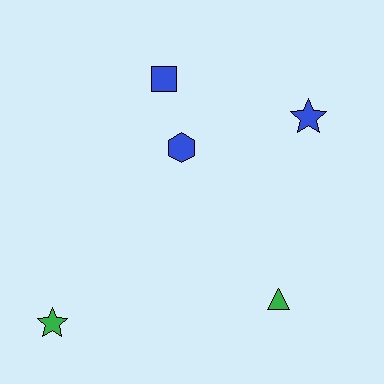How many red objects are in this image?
There are no red objects.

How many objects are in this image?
There are 5 objects.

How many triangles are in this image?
There is 1 triangle.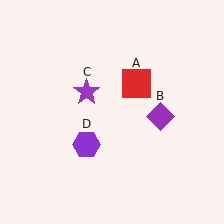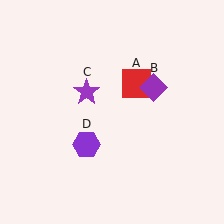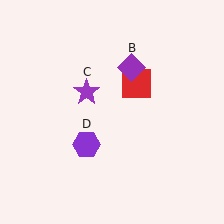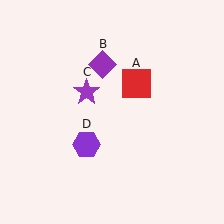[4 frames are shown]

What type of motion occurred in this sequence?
The purple diamond (object B) rotated counterclockwise around the center of the scene.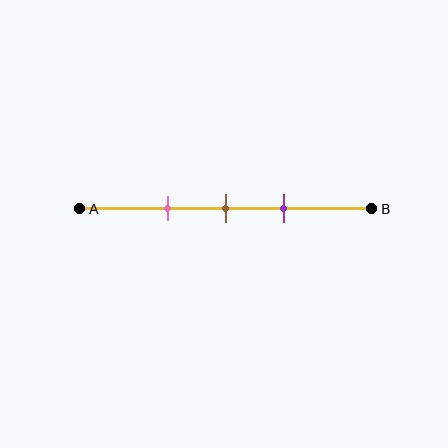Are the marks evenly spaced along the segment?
Yes, the marks are approximately evenly spaced.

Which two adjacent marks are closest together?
The brown and purple marks are the closest adjacent pair.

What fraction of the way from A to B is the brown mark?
The brown mark is approximately 50% (0.5) of the way from A to B.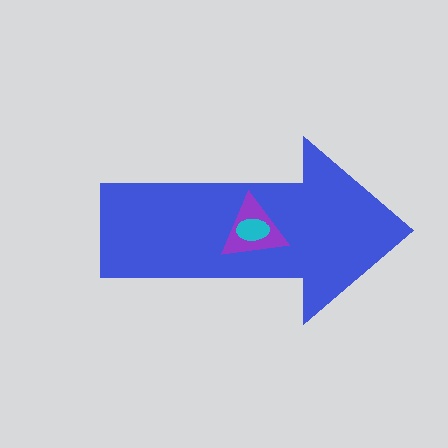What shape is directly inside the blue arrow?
The purple triangle.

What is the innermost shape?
The cyan ellipse.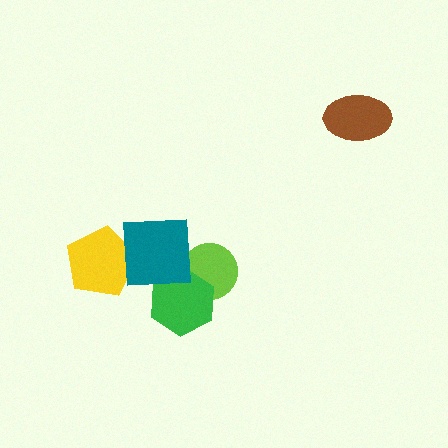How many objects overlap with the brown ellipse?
0 objects overlap with the brown ellipse.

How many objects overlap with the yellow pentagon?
1 object overlaps with the yellow pentagon.